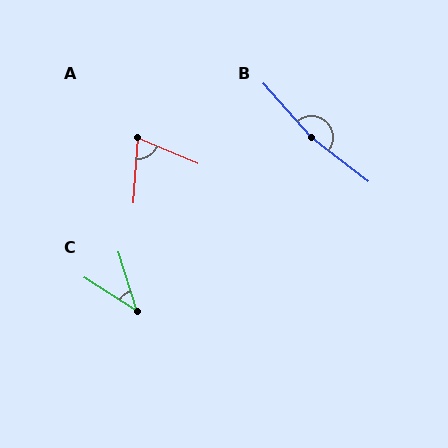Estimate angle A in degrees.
Approximately 72 degrees.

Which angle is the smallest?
C, at approximately 40 degrees.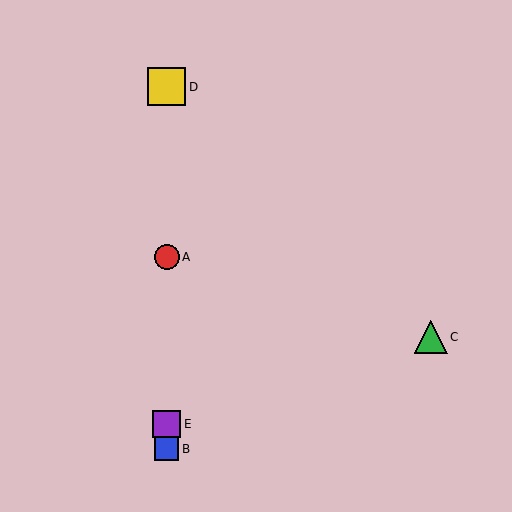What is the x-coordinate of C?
Object C is at x≈431.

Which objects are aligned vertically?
Objects A, B, D, E are aligned vertically.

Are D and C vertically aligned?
No, D is at x≈167 and C is at x≈431.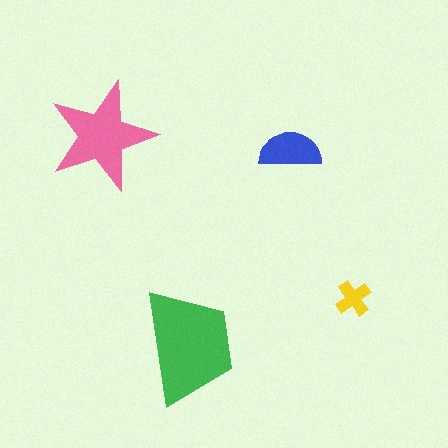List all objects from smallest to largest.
The yellow cross, the blue semicircle, the pink star, the green trapezoid.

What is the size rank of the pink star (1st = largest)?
2nd.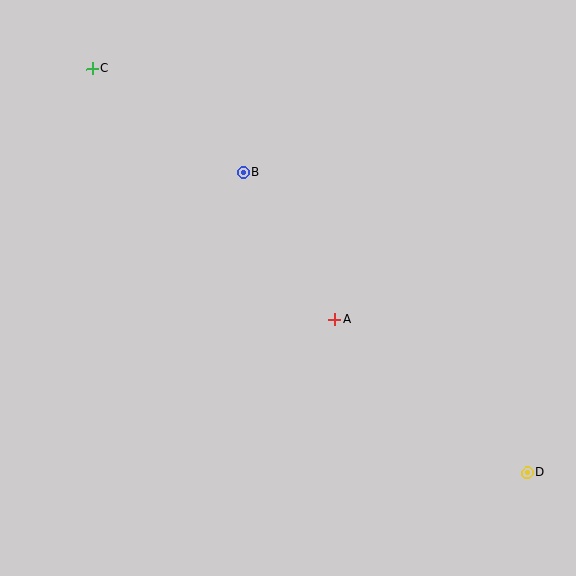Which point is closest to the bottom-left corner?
Point A is closest to the bottom-left corner.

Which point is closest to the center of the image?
Point A at (335, 320) is closest to the center.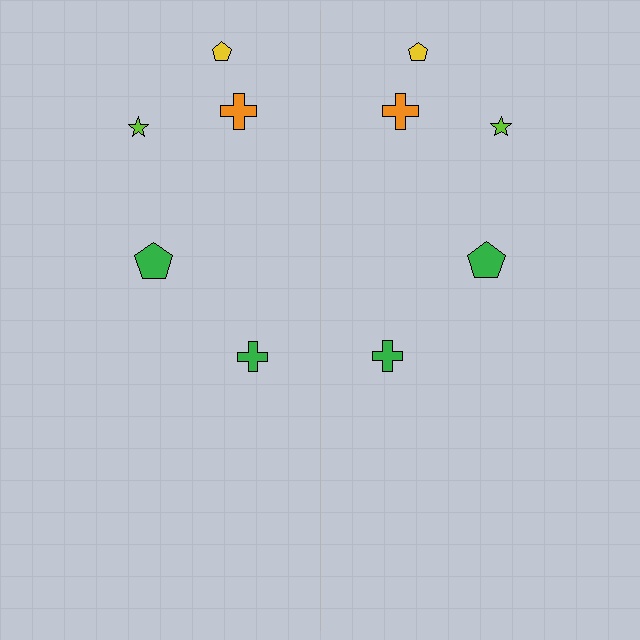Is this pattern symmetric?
Yes, this pattern has bilateral (reflection) symmetry.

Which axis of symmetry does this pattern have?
The pattern has a vertical axis of symmetry running through the center of the image.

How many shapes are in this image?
There are 10 shapes in this image.